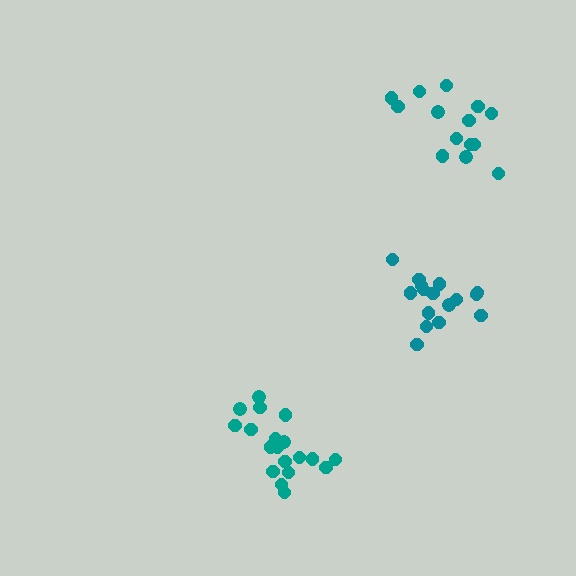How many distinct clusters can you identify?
There are 3 distinct clusters.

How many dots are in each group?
Group 1: 19 dots, Group 2: 16 dots, Group 3: 14 dots (49 total).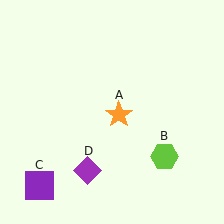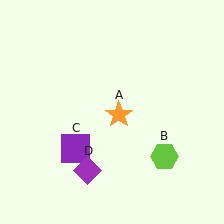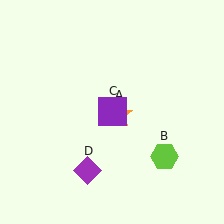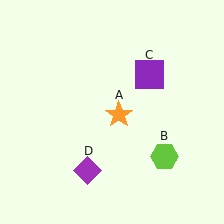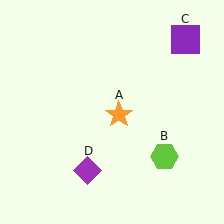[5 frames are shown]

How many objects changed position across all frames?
1 object changed position: purple square (object C).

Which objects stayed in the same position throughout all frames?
Orange star (object A) and lime hexagon (object B) and purple diamond (object D) remained stationary.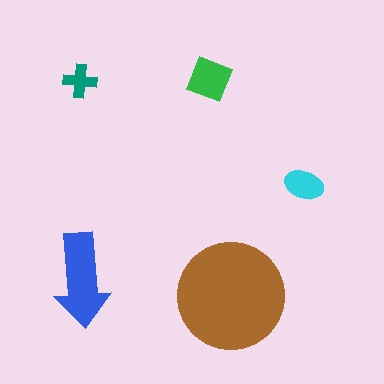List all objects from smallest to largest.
The teal cross, the cyan ellipse, the green diamond, the blue arrow, the brown circle.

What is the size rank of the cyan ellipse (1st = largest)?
4th.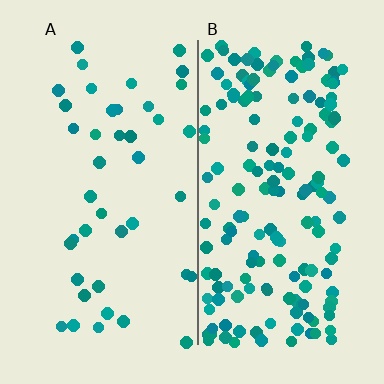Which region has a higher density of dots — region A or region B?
B (the right).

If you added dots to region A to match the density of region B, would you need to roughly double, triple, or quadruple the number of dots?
Approximately quadruple.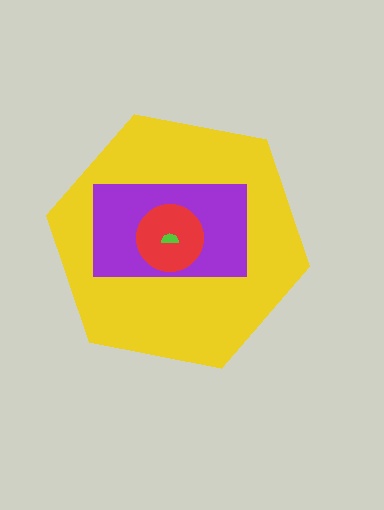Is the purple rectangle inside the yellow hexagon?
Yes.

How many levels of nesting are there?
4.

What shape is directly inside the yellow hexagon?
The purple rectangle.